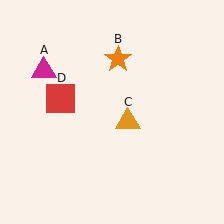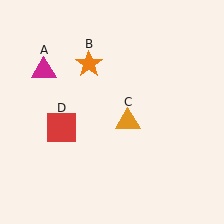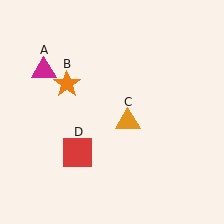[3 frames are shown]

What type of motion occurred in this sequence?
The orange star (object B), red square (object D) rotated counterclockwise around the center of the scene.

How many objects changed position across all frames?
2 objects changed position: orange star (object B), red square (object D).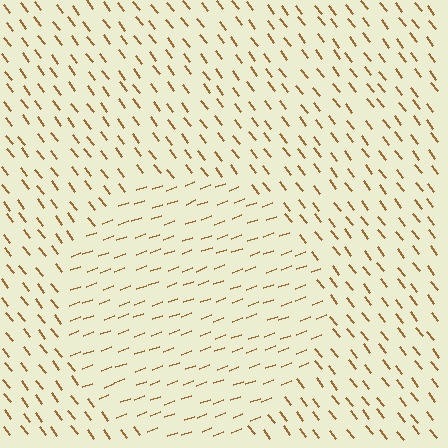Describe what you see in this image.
The image is filled with small brown line segments. A circle region in the image has lines oriented differently from the surrounding lines, creating a visible texture boundary.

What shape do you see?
I see a circle.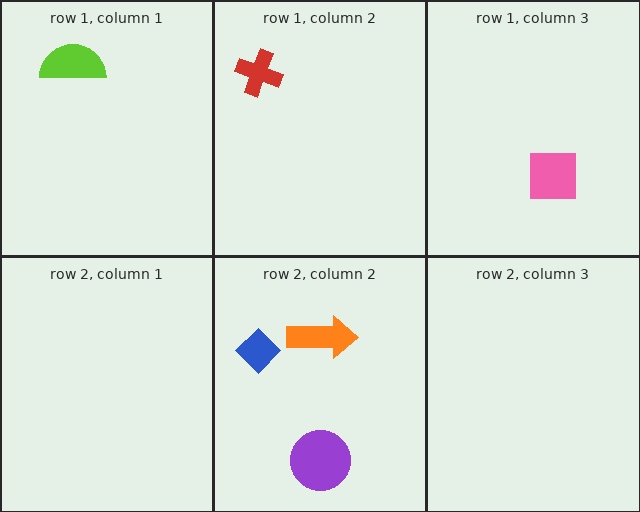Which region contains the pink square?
The row 1, column 3 region.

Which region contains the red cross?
The row 1, column 2 region.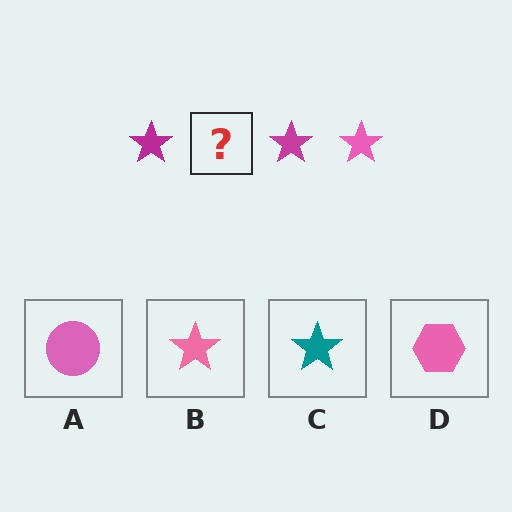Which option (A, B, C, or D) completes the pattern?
B.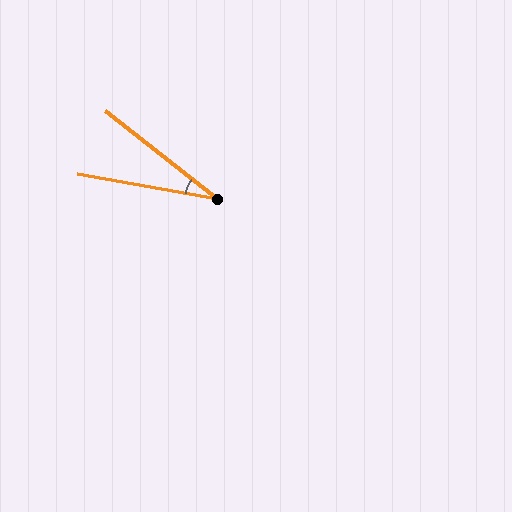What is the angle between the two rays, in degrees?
Approximately 28 degrees.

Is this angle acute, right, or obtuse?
It is acute.